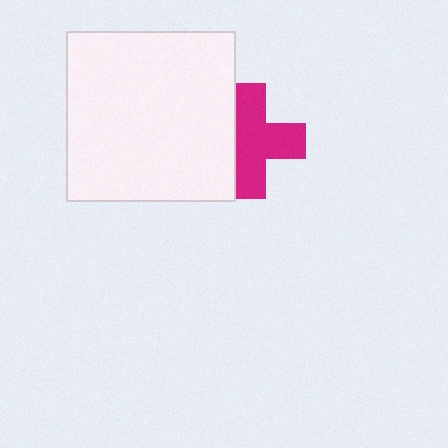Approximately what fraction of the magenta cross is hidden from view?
Roughly 30% of the magenta cross is hidden behind the white square.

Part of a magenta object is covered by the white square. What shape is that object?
It is a cross.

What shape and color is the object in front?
The object in front is a white square.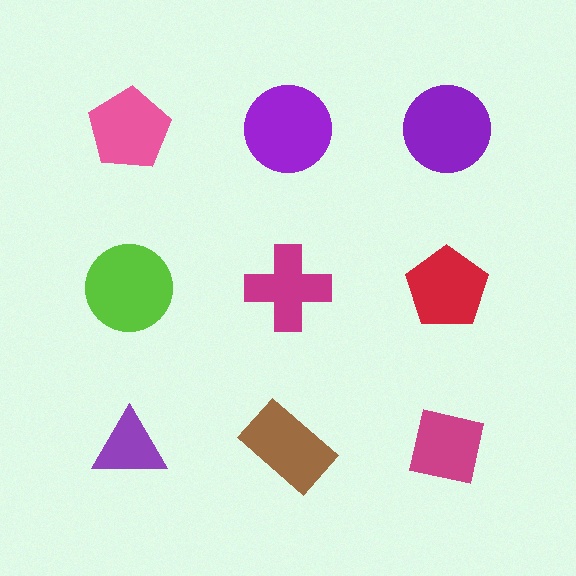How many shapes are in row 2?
3 shapes.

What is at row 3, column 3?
A magenta square.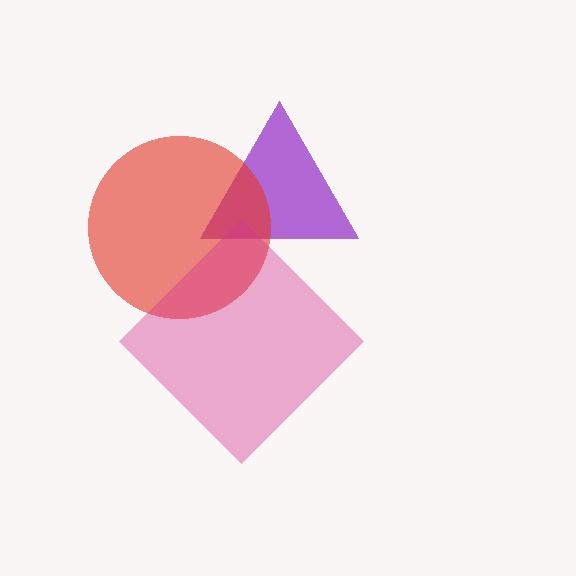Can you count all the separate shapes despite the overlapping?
Yes, there are 3 separate shapes.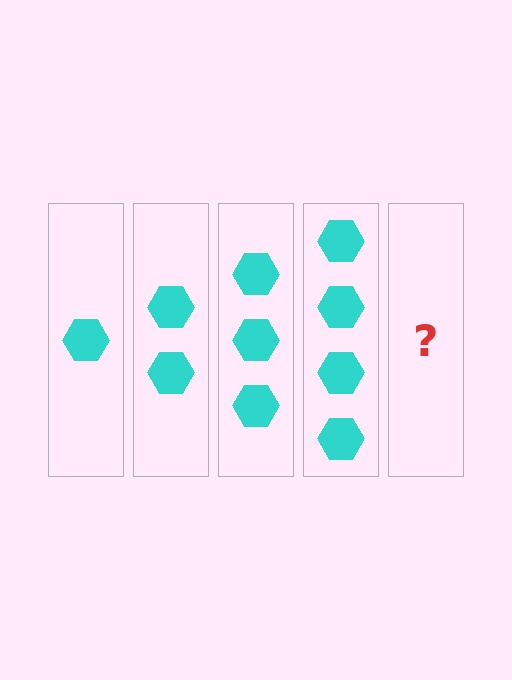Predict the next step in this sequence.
The next step is 5 hexagons.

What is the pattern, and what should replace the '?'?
The pattern is that each step adds one more hexagon. The '?' should be 5 hexagons.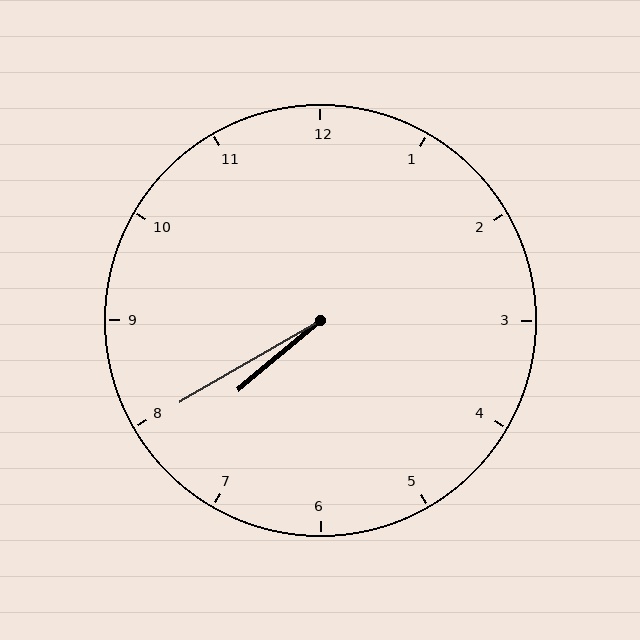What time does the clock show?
7:40.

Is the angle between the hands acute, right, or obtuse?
It is acute.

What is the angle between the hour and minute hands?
Approximately 10 degrees.